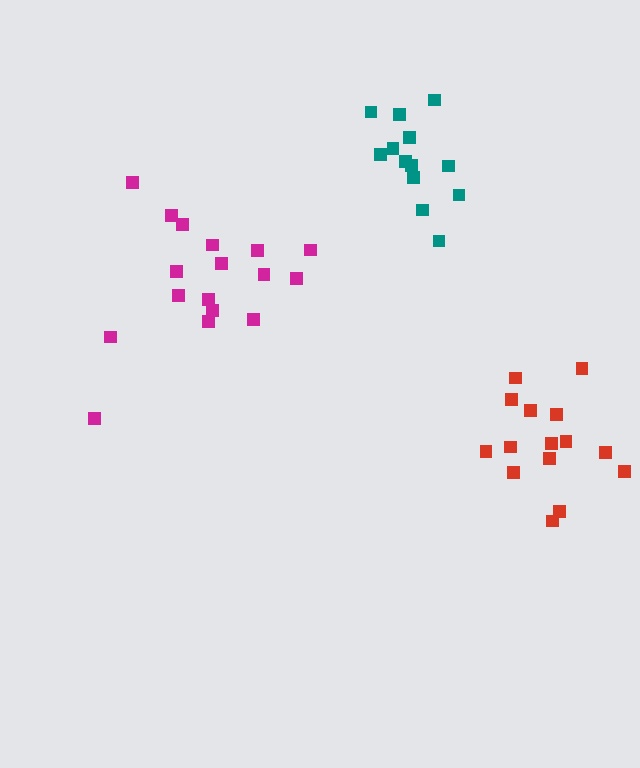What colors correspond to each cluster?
The clusters are colored: teal, magenta, red.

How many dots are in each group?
Group 1: 13 dots, Group 2: 17 dots, Group 3: 15 dots (45 total).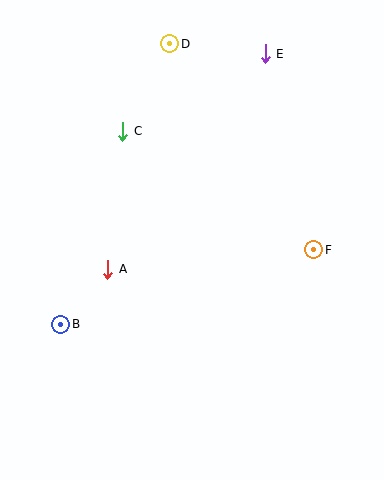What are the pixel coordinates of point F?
Point F is at (314, 250).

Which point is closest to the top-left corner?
Point D is closest to the top-left corner.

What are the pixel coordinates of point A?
Point A is at (108, 269).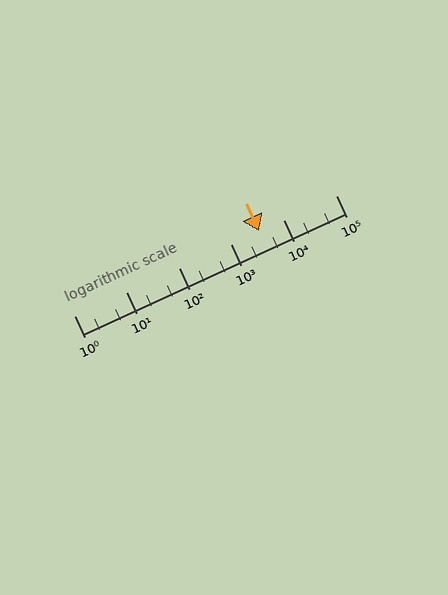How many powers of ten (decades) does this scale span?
The scale spans 5 decades, from 1 to 100000.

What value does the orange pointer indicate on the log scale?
The pointer indicates approximately 3400.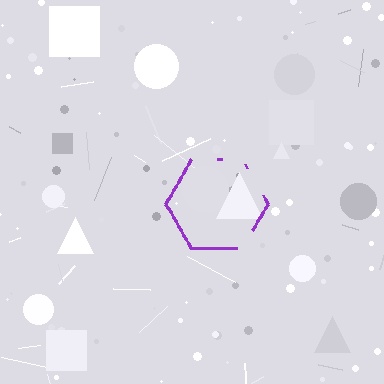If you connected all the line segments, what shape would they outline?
They would outline a hexagon.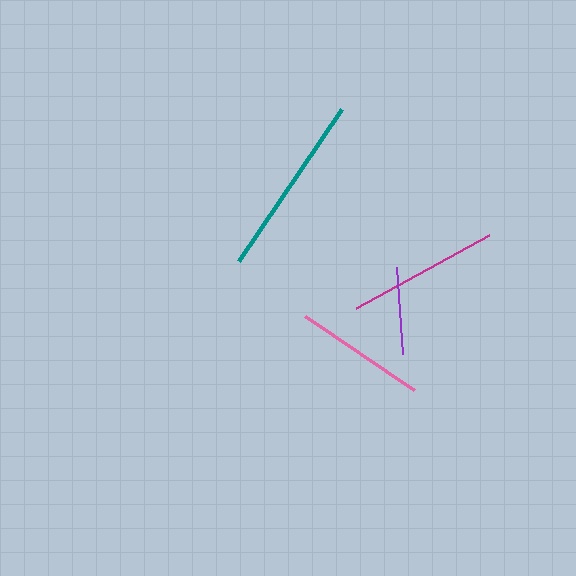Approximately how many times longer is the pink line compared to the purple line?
The pink line is approximately 1.5 times the length of the purple line.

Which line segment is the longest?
The teal line is the longest at approximately 183 pixels.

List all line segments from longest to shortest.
From longest to shortest: teal, magenta, pink, purple.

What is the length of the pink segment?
The pink segment is approximately 131 pixels long.